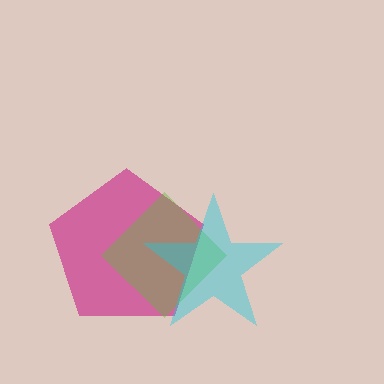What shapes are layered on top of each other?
The layered shapes are: a magenta pentagon, a lime diamond, a cyan star.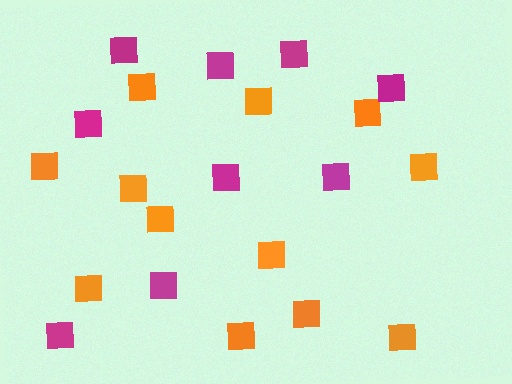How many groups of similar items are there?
There are 2 groups: one group of orange squares (12) and one group of magenta squares (9).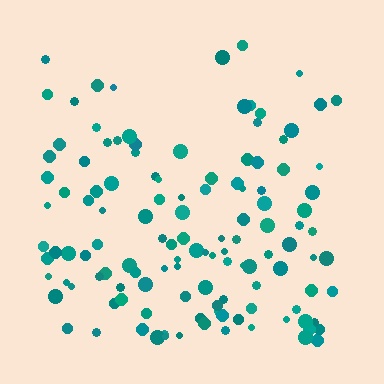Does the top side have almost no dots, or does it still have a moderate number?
Still a moderate number, just noticeably fewer than the bottom.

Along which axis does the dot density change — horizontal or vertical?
Vertical.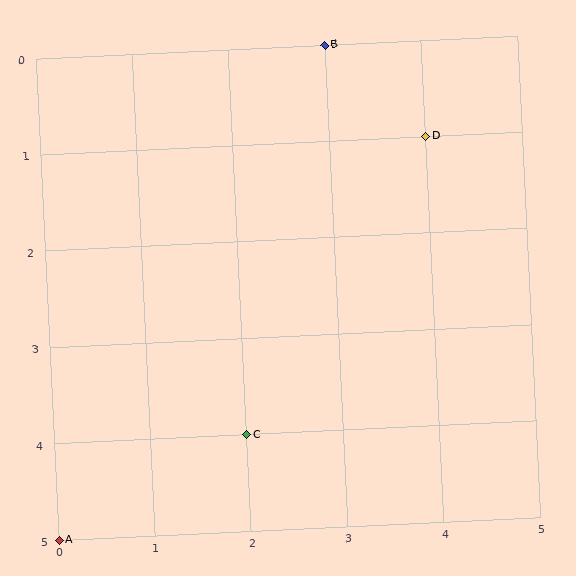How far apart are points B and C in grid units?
Points B and C are 1 column and 4 rows apart (about 4.1 grid units diagonally).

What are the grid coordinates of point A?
Point A is at grid coordinates (0, 5).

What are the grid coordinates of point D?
Point D is at grid coordinates (4, 1).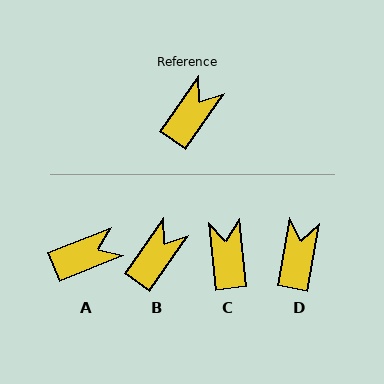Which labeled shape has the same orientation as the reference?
B.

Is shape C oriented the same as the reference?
No, it is off by about 41 degrees.